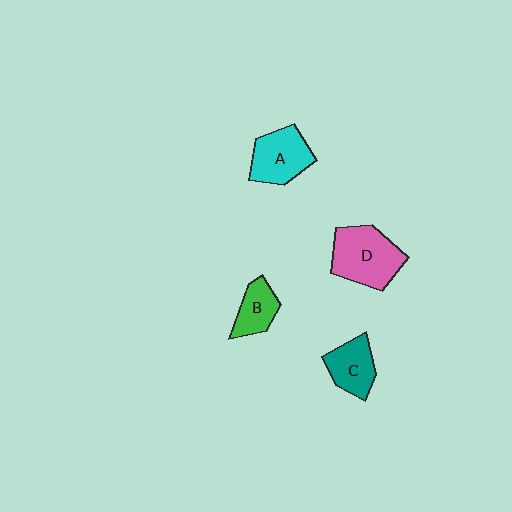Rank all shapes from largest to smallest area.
From largest to smallest: D (pink), A (cyan), C (teal), B (green).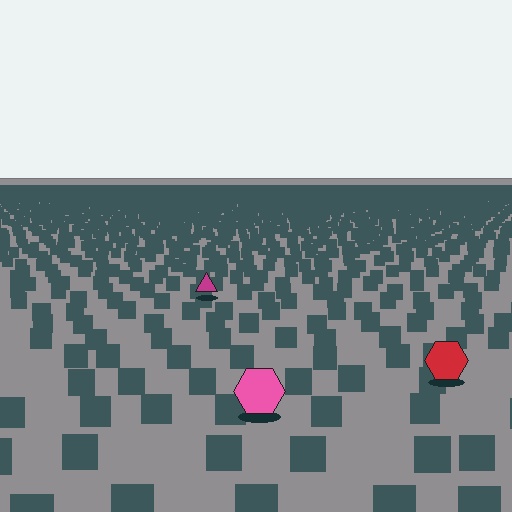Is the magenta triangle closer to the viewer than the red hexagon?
No. The red hexagon is closer — you can tell from the texture gradient: the ground texture is coarser near it.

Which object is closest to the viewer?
The pink hexagon is closest. The texture marks near it are larger and more spread out.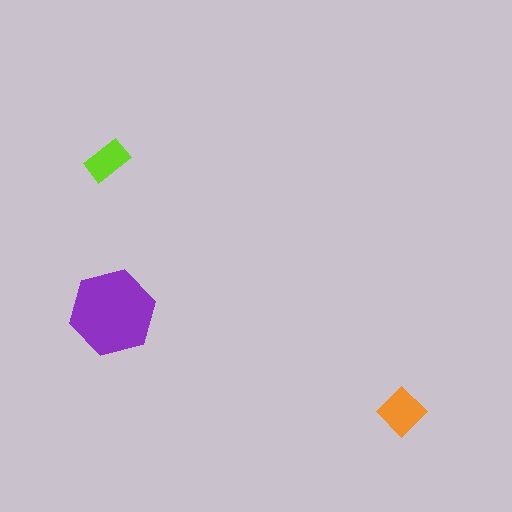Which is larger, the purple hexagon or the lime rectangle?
The purple hexagon.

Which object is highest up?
The lime rectangle is topmost.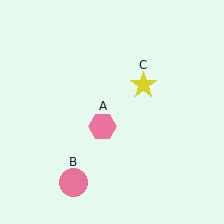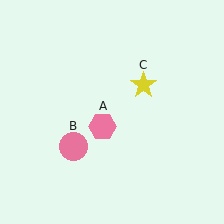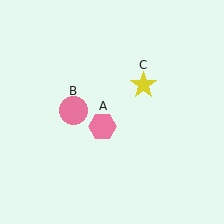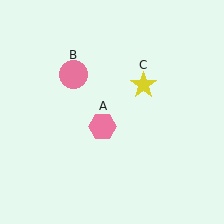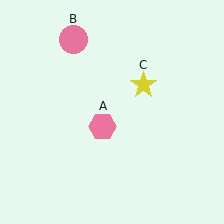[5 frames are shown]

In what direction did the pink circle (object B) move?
The pink circle (object B) moved up.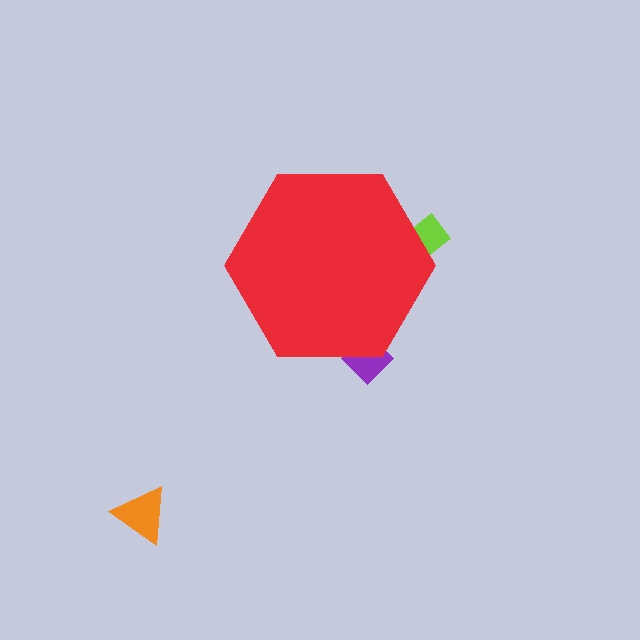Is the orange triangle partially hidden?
No, the orange triangle is fully visible.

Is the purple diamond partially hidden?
Yes, the purple diamond is partially hidden behind the red hexagon.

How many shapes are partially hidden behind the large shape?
2 shapes are partially hidden.